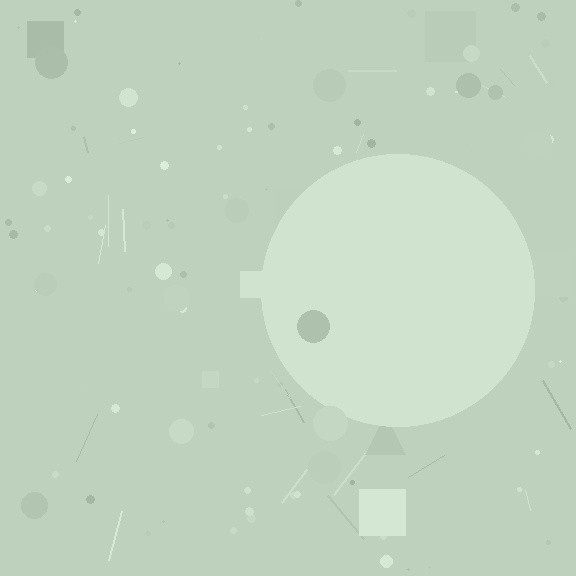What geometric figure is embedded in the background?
A circle is embedded in the background.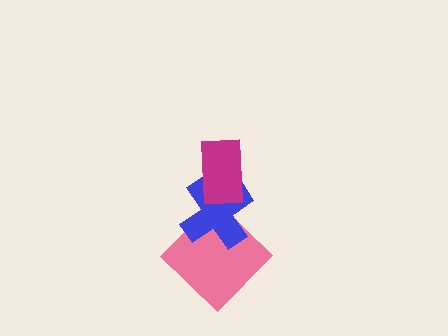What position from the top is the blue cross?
The blue cross is 2nd from the top.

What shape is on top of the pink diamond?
The blue cross is on top of the pink diamond.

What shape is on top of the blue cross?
The magenta rectangle is on top of the blue cross.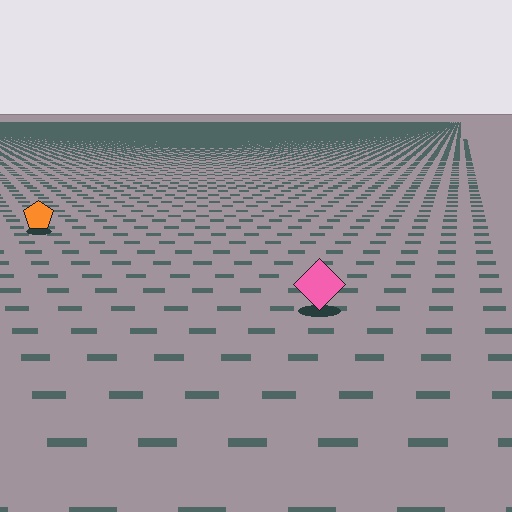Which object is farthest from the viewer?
The orange pentagon is farthest from the viewer. It appears smaller and the ground texture around it is denser.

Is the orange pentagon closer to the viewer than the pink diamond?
No. The pink diamond is closer — you can tell from the texture gradient: the ground texture is coarser near it.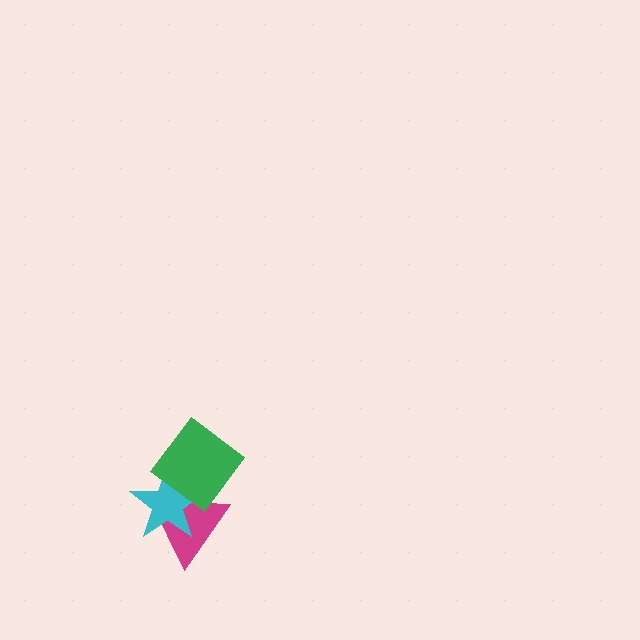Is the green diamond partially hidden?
No, no other shape covers it.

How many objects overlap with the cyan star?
2 objects overlap with the cyan star.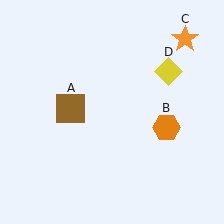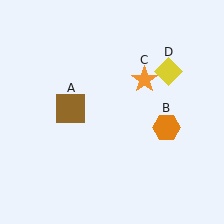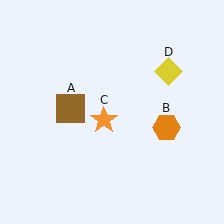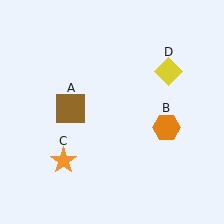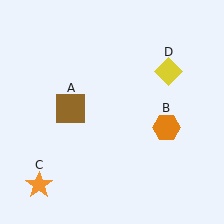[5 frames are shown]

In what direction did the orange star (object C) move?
The orange star (object C) moved down and to the left.